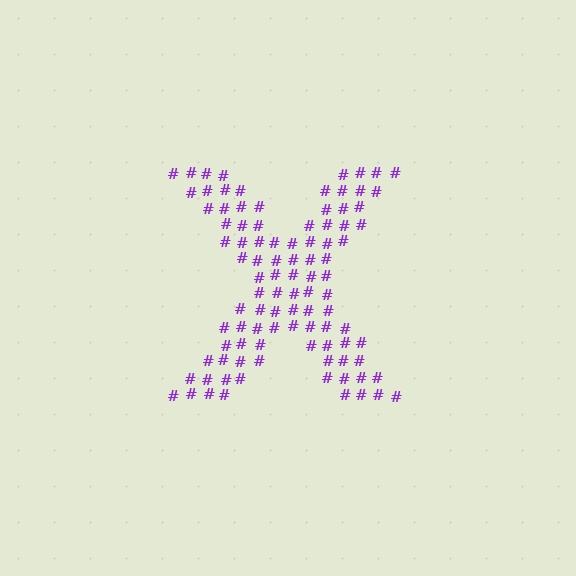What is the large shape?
The large shape is the letter X.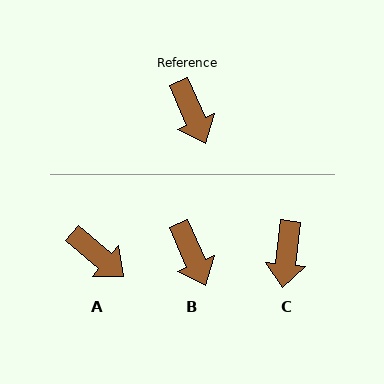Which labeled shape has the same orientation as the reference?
B.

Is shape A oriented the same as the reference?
No, it is off by about 26 degrees.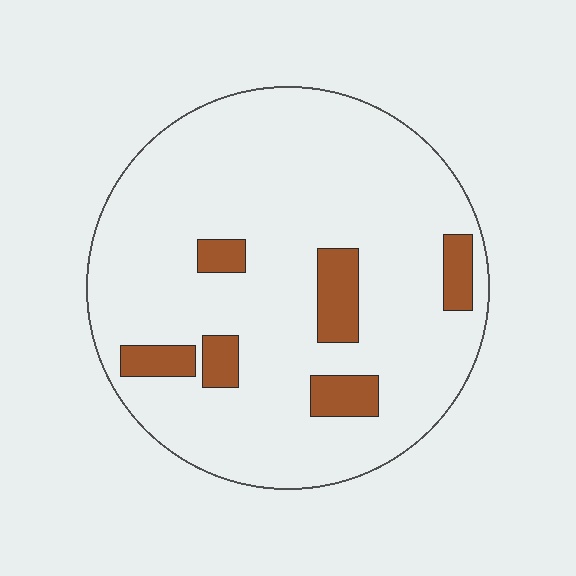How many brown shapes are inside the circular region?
6.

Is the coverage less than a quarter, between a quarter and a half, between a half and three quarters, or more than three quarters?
Less than a quarter.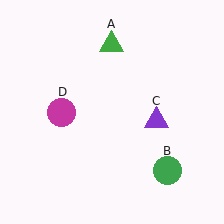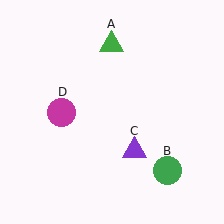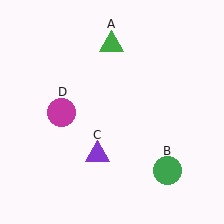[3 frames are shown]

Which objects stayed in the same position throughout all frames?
Green triangle (object A) and green circle (object B) and magenta circle (object D) remained stationary.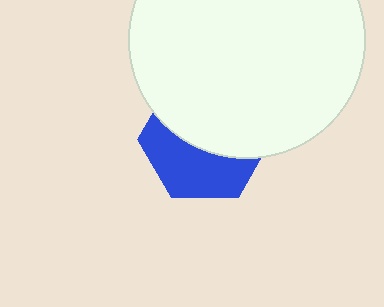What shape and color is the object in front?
The object in front is a white circle.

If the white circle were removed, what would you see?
You would see the complete blue hexagon.